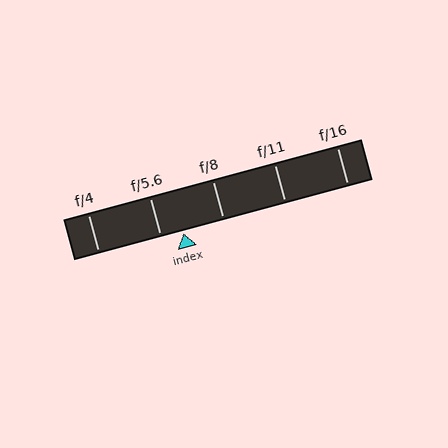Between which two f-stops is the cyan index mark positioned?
The index mark is between f/5.6 and f/8.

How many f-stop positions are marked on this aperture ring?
There are 5 f-stop positions marked.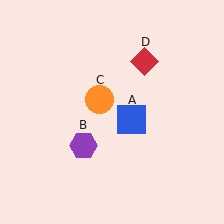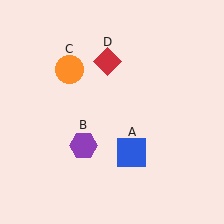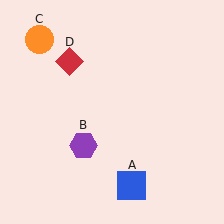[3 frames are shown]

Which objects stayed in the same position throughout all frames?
Purple hexagon (object B) remained stationary.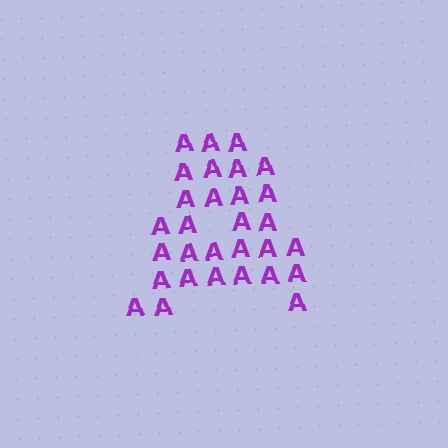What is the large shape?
The large shape is the letter A.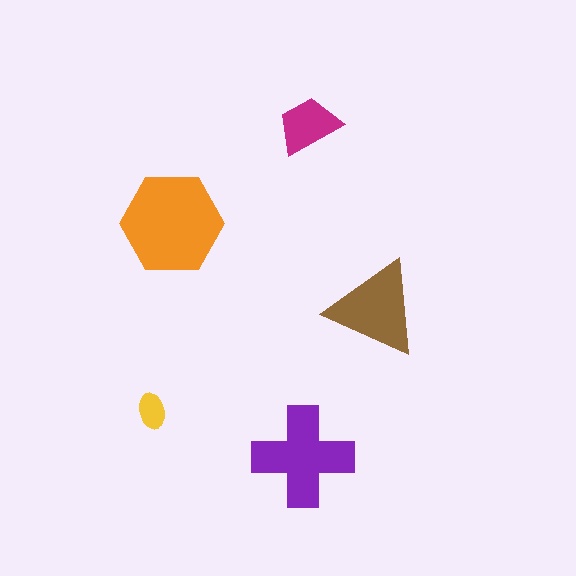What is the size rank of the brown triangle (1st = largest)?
3rd.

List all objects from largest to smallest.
The orange hexagon, the purple cross, the brown triangle, the magenta trapezoid, the yellow ellipse.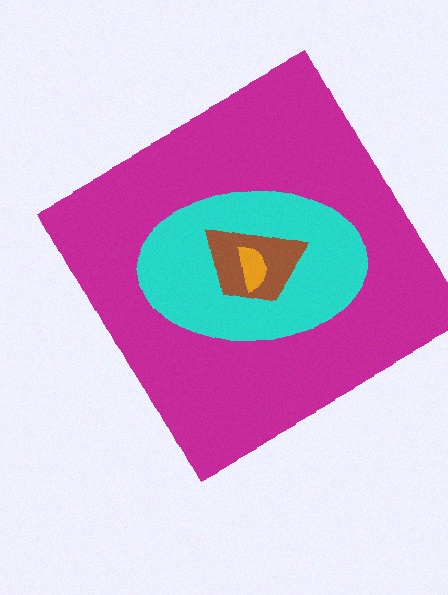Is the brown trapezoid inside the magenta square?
Yes.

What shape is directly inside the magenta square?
The cyan ellipse.